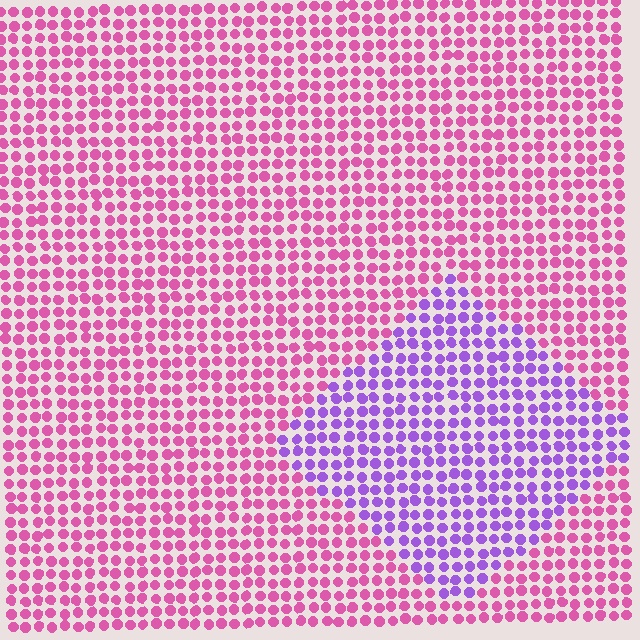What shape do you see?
I see a diamond.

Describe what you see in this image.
The image is filled with small pink elements in a uniform arrangement. A diamond-shaped region is visible where the elements are tinted to a slightly different hue, forming a subtle color boundary.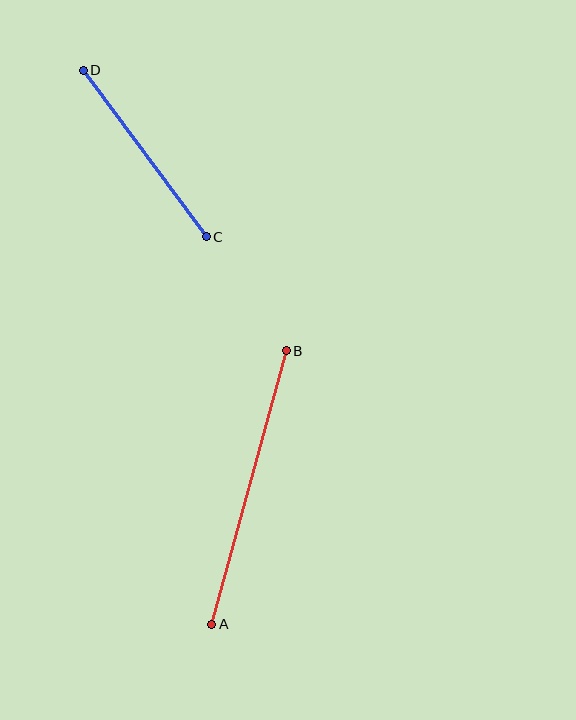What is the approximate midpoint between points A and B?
The midpoint is at approximately (249, 488) pixels.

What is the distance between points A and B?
The distance is approximately 284 pixels.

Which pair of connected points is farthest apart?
Points A and B are farthest apart.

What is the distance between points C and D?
The distance is approximately 207 pixels.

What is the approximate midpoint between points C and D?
The midpoint is at approximately (145, 154) pixels.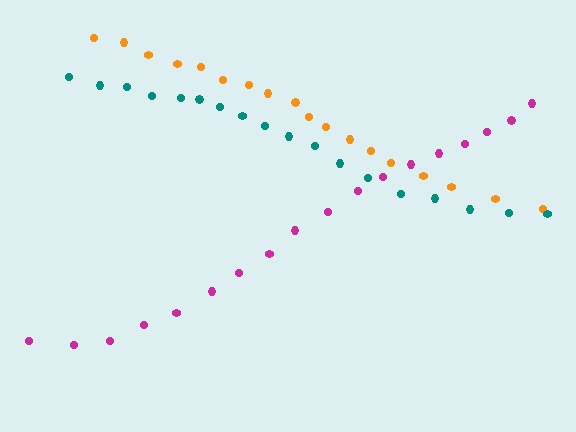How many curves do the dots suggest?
There are 3 distinct paths.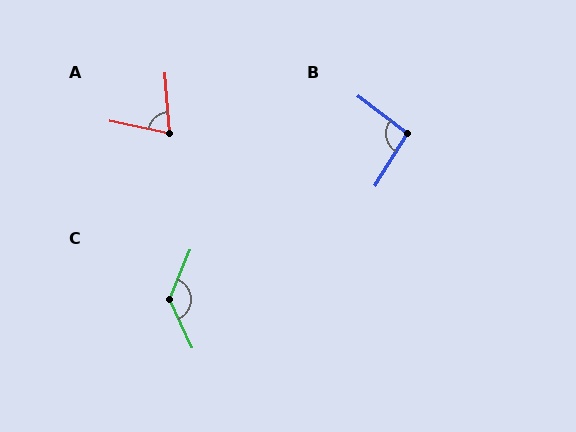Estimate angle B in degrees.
Approximately 95 degrees.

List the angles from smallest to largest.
A (74°), B (95°), C (133°).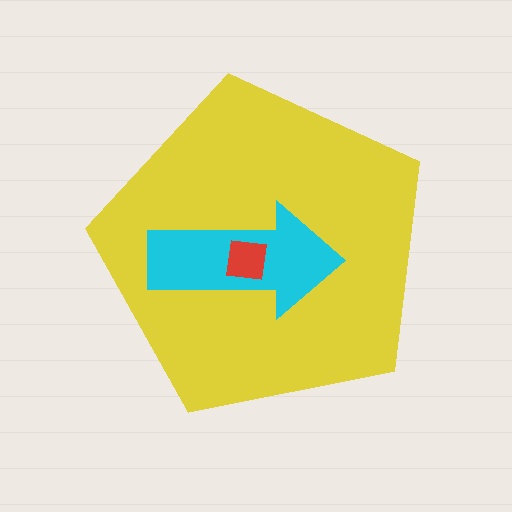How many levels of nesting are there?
3.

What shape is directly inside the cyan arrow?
The red square.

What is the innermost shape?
The red square.